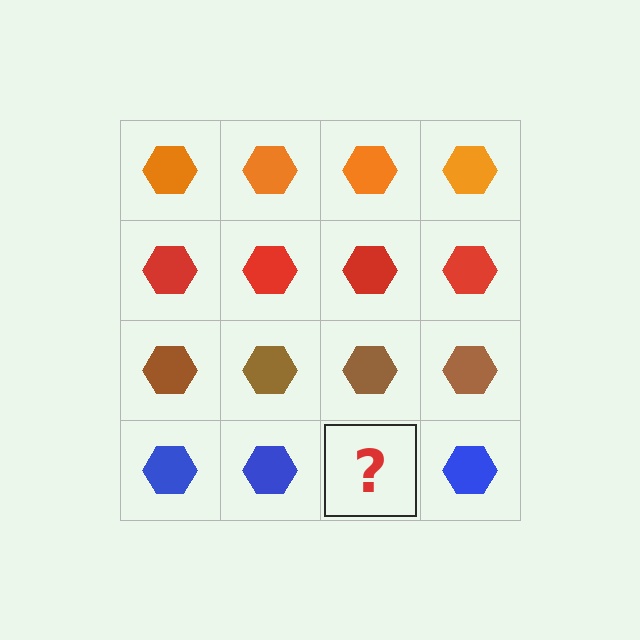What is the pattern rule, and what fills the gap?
The rule is that each row has a consistent color. The gap should be filled with a blue hexagon.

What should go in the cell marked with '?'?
The missing cell should contain a blue hexagon.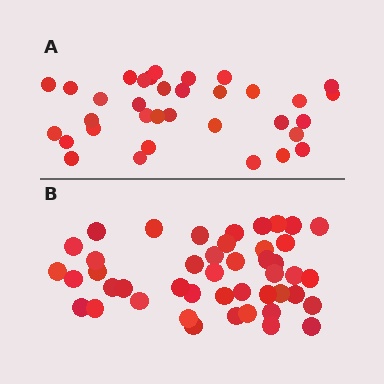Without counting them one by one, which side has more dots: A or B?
Region B (the bottom region) has more dots.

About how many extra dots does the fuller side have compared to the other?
Region B has roughly 12 or so more dots than region A.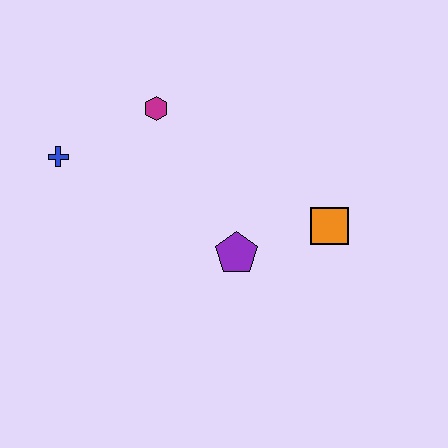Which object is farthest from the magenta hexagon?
The orange square is farthest from the magenta hexagon.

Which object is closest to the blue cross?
The magenta hexagon is closest to the blue cross.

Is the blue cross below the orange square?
No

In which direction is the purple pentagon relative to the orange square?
The purple pentagon is to the left of the orange square.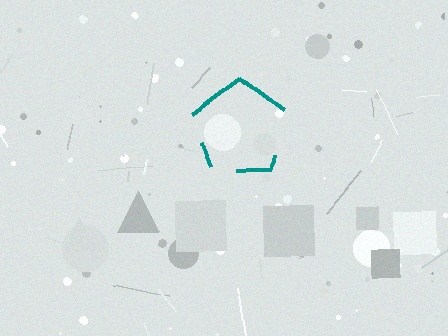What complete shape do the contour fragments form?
The contour fragments form a pentagon.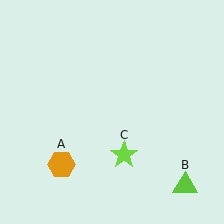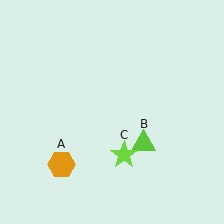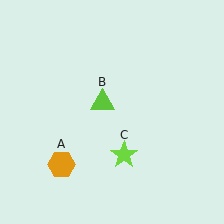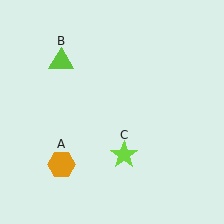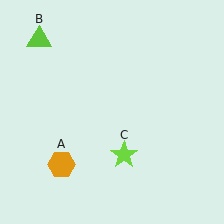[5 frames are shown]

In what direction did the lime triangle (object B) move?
The lime triangle (object B) moved up and to the left.